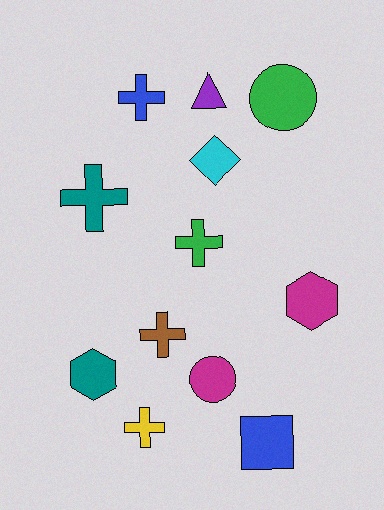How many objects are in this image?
There are 12 objects.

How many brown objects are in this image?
There is 1 brown object.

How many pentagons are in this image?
There are no pentagons.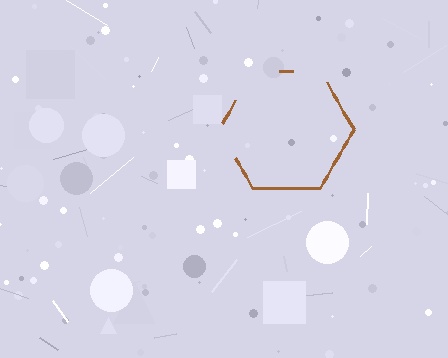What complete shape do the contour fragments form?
The contour fragments form a hexagon.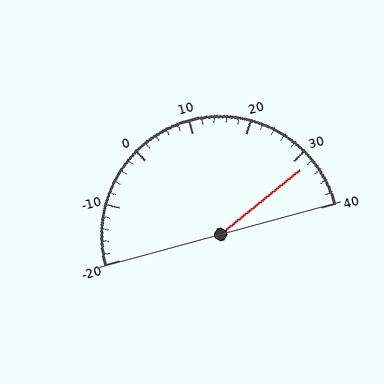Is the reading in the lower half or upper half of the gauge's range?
The reading is in the upper half of the range (-20 to 40).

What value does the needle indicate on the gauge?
The needle indicates approximately 32.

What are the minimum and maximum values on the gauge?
The gauge ranges from -20 to 40.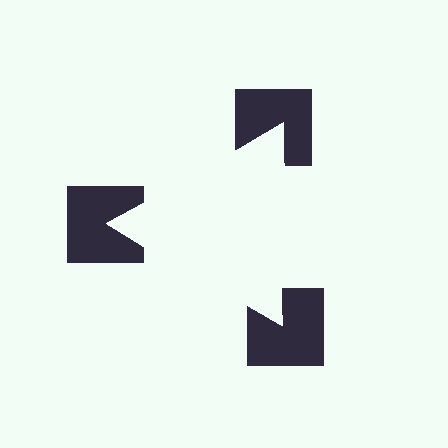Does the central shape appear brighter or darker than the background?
It typically appears slightly brighter than the background, even though no actual brightness change is drawn.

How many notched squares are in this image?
There are 3 — one at each vertex of the illusory triangle.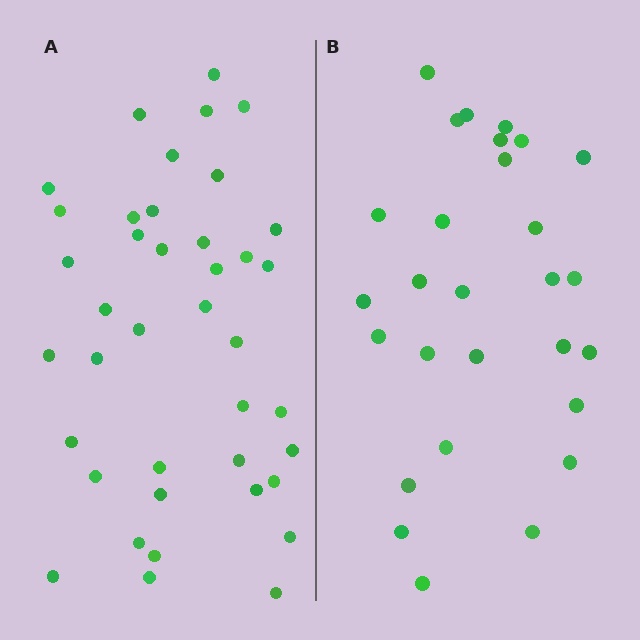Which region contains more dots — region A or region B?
Region A (the left region) has more dots.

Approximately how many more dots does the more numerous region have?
Region A has roughly 12 or so more dots than region B.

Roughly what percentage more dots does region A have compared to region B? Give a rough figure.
About 45% more.